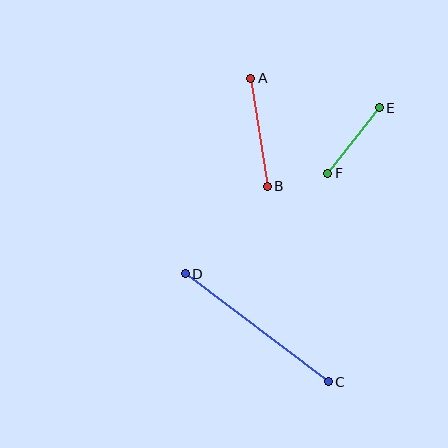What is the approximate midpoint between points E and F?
The midpoint is at approximately (353, 140) pixels.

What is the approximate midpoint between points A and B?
The midpoint is at approximately (259, 132) pixels.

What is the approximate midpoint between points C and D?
The midpoint is at approximately (257, 328) pixels.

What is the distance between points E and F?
The distance is approximately 83 pixels.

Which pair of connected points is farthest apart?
Points C and D are farthest apart.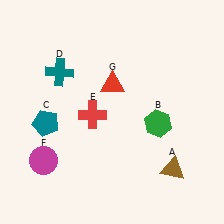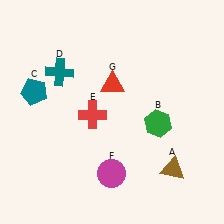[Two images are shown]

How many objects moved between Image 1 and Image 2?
2 objects moved between the two images.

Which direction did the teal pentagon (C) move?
The teal pentagon (C) moved up.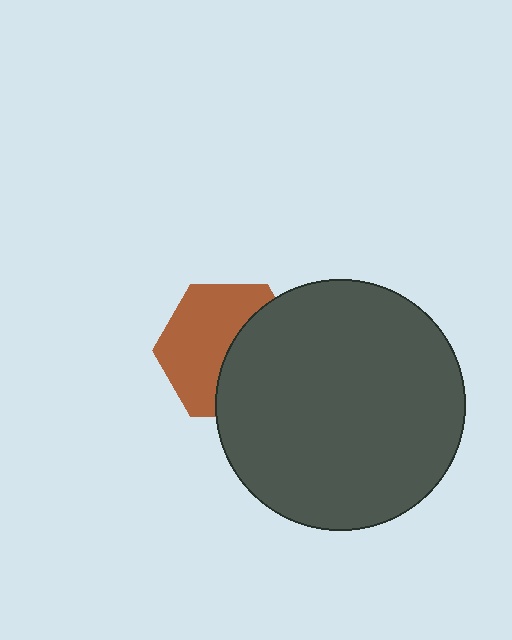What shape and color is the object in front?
The object in front is a dark gray circle.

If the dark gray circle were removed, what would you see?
You would see the complete brown hexagon.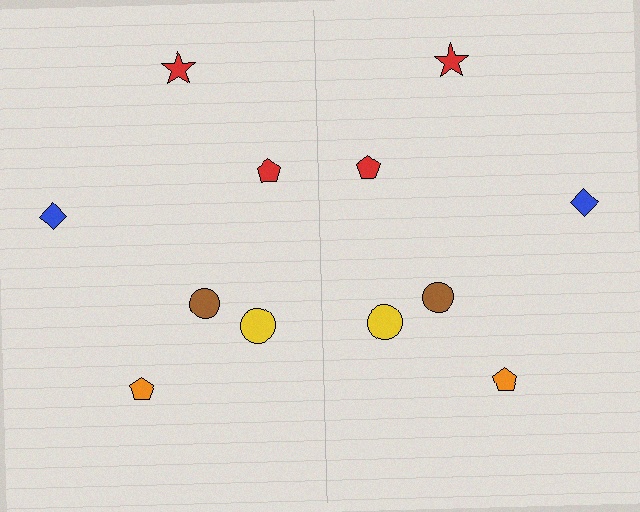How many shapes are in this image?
There are 12 shapes in this image.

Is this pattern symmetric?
Yes, this pattern has bilateral (reflection) symmetry.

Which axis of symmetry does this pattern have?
The pattern has a vertical axis of symmetry running through the center of the image.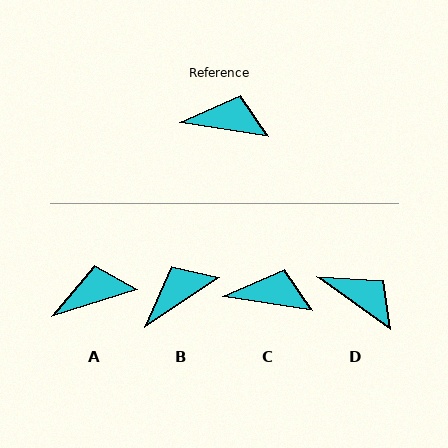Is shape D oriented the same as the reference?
No, it is off by about 27 degrees.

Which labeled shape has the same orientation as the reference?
C.